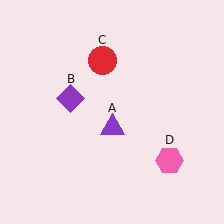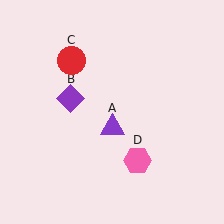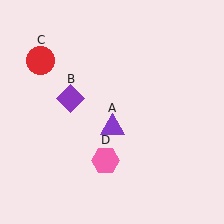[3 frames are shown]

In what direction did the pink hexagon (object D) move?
The pink hexagon (object D) moved left.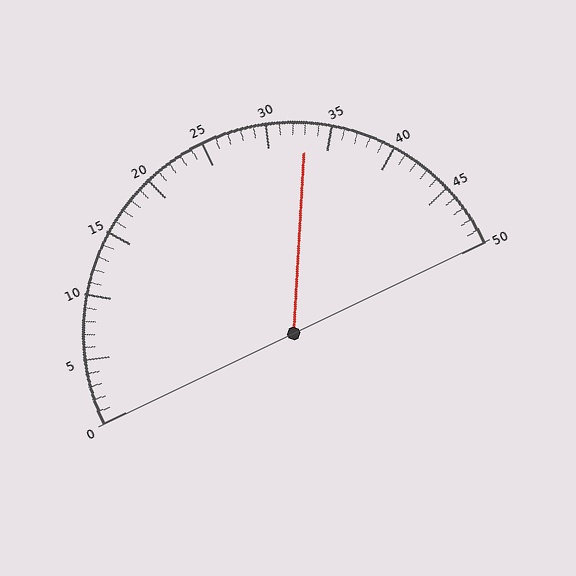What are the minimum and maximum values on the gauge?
The gauge ranges from 0 to 50.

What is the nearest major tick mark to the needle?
The nearest major tick mark is 35.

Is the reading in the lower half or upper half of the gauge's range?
The reading is in the upper half of the range (0 to 50).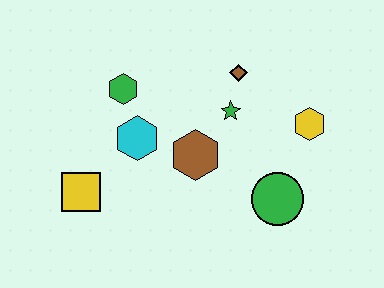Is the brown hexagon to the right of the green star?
No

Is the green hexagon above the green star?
Yes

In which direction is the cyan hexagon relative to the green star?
The cyan hexagon is to the left of the green star.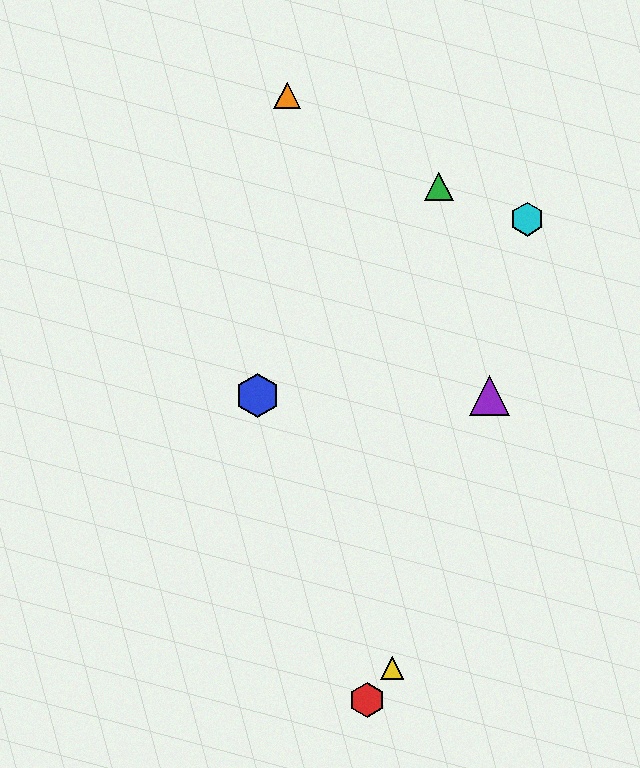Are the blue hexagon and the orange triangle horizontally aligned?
No, the blue hexagon is at y≈396 and the orange triangle is at y≈96.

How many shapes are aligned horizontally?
2 shapes (the blue hexagon, the purple triangle) are aligned horizontally.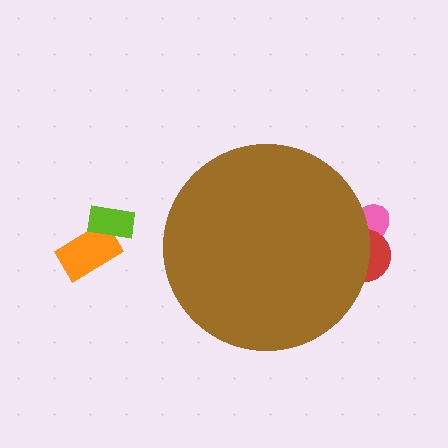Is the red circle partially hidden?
Yes, the red circle is partially hidden behind the brown circle.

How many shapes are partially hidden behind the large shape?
2 shapes are partially hidden.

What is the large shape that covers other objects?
A brown circle.